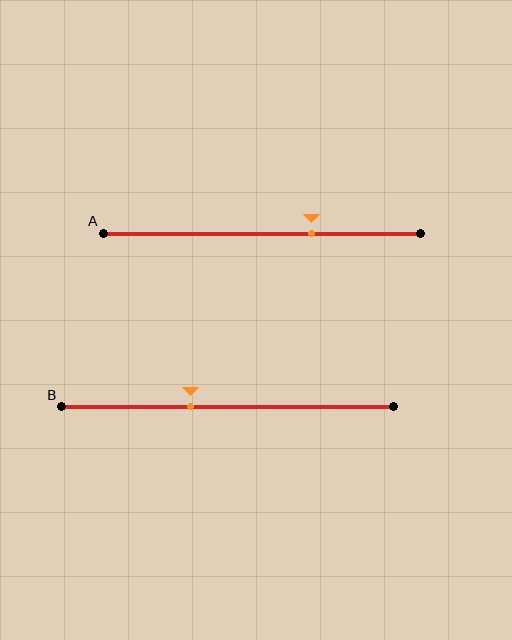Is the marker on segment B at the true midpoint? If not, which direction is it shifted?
No, the marker on segment B is shifted to the left by about 11% of the segment length.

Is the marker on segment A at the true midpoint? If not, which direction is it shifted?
No, the marker on segment A is shifted to the right by about 16% of the segment length.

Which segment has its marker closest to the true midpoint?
Segment B has its marker closest to the true midpoint.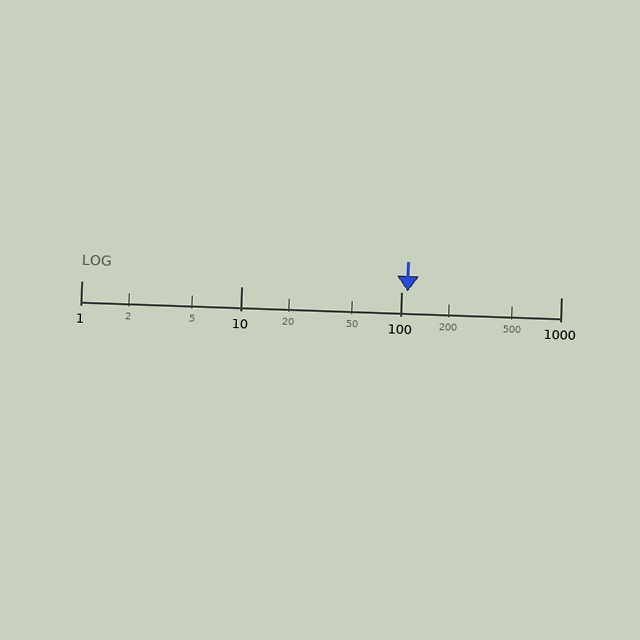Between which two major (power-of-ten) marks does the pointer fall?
The pointer is between 100 and 1000.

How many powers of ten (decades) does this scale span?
The scale spans 3 decades, from 1 to 1000.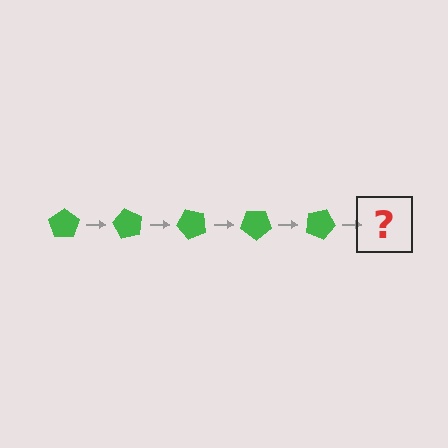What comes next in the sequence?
The next element should be a green pentagon rotated 300 degrees.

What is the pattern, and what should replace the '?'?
The pattern is that the pentagon rotates 60 degrees each step. The '?' should be a green pentagon rotated 300 degrees.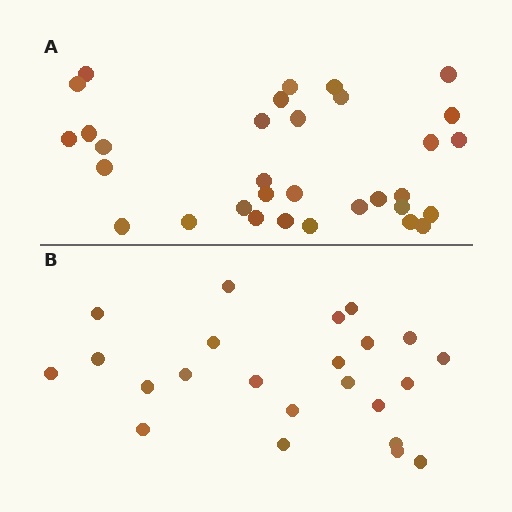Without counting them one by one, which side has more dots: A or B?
Region A (the top region) has more dots.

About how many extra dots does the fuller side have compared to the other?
Region A has roughly 8 or so more dots than region B.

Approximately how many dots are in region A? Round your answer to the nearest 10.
About 30 dots. (The exact count is 32, which rounds to 30.)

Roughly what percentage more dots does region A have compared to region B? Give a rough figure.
About 40% more.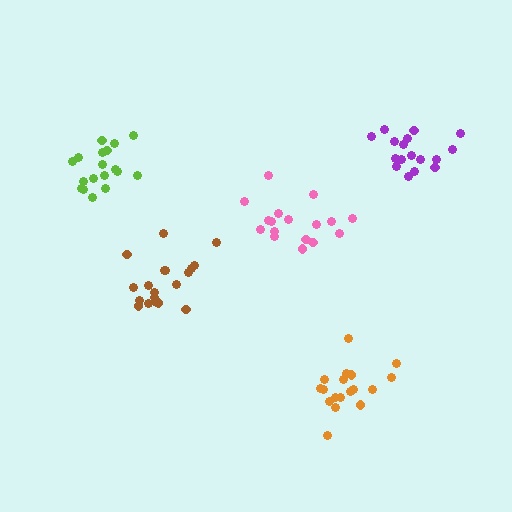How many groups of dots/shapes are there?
There are 5 groups.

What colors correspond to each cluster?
The clusters are colored: purple, lime, orange, brown, pink.